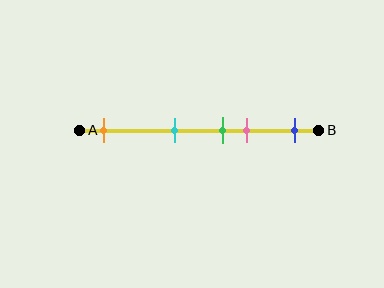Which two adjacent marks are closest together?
The green and pink marks are the closest adjacent pair.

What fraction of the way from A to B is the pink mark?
The pink mark is approximately 70% (0.7) of the way from A to B.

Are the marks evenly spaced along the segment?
No, the marks are not evenly spaced.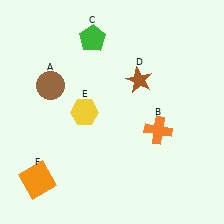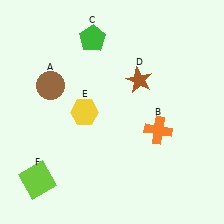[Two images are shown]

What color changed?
The square (F) changed from orange in Image 1 to lime in Image 2.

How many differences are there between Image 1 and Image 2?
There is 1 difference between the two images.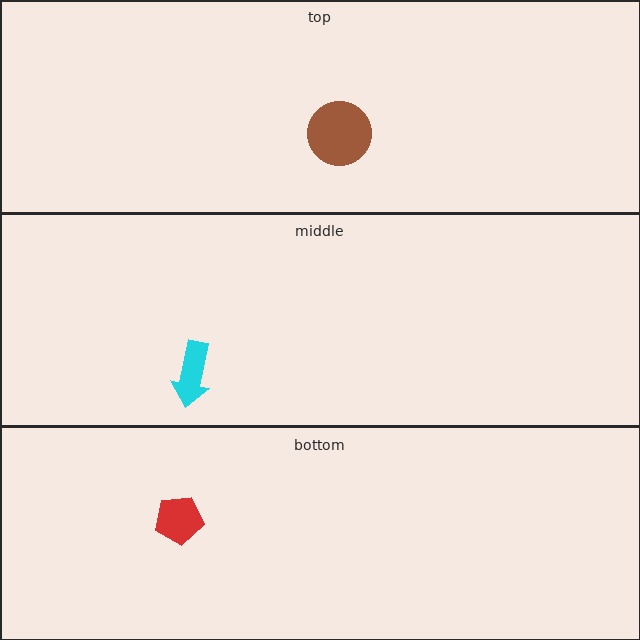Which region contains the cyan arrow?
The middle region.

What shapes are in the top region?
The brown circle.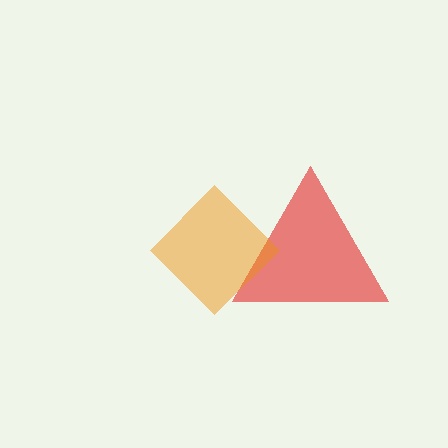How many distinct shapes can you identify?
There are 2 distinct shapes: a red triangle, an orange diamond.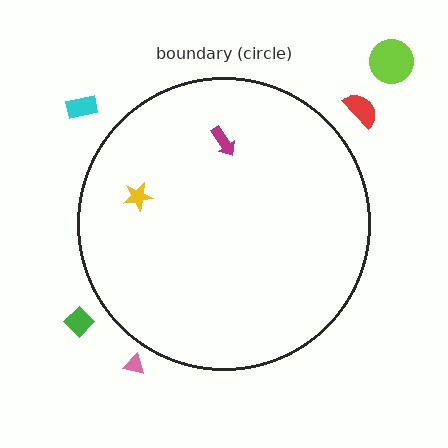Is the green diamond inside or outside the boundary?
Outside.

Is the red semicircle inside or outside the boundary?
Outside.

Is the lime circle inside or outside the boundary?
Outside.